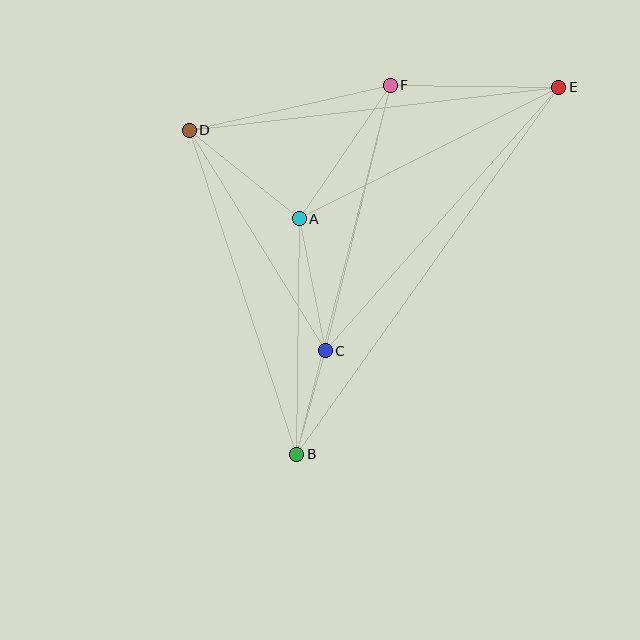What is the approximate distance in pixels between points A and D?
The distance between A and D is approximately 141 pixels.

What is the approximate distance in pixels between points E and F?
The distance between E and F is approximately 169 pixels.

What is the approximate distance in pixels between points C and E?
The distance between C and E is approximately 352 pixels.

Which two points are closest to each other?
Points B and C are closest to each other.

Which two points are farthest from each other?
Points B and E are farthest from each other.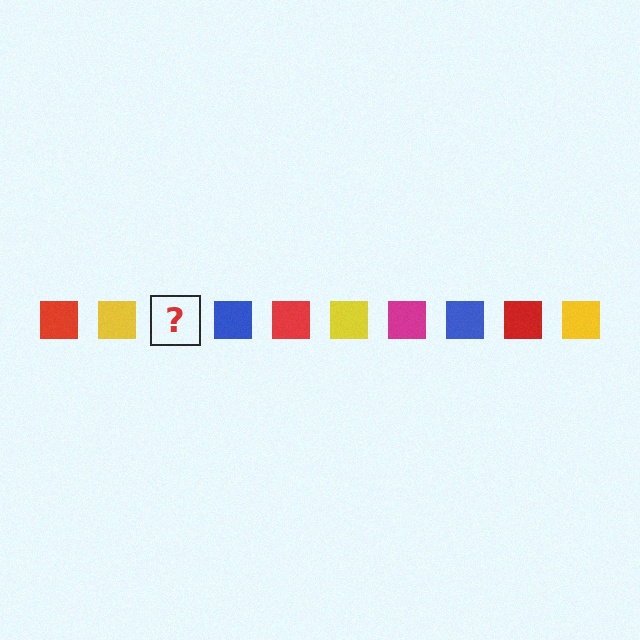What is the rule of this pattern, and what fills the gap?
The rule is that the pattern cycles through red, yellow, magenta, blue squares. The gap should be filled with a magenta square.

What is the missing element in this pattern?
The missing element is a magenta square.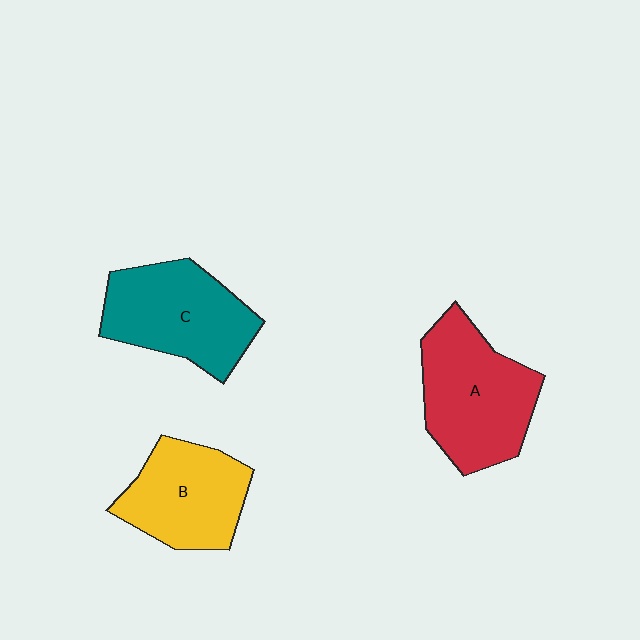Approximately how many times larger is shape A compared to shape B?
Approximately 1.2 times.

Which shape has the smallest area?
Shape B (yellow).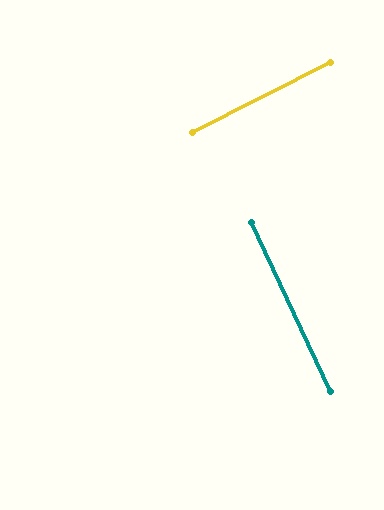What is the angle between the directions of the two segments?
Approximately 88 degrees.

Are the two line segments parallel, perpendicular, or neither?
Perpendicular — they meet at approximately 88°.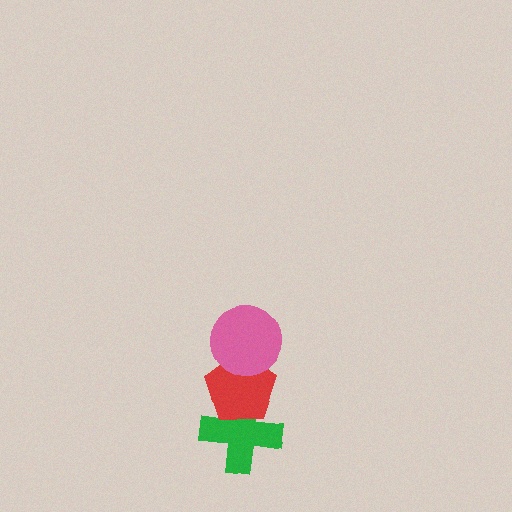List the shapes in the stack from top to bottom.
From top to bottom: the pink circle, the red pentagon, the green cross.